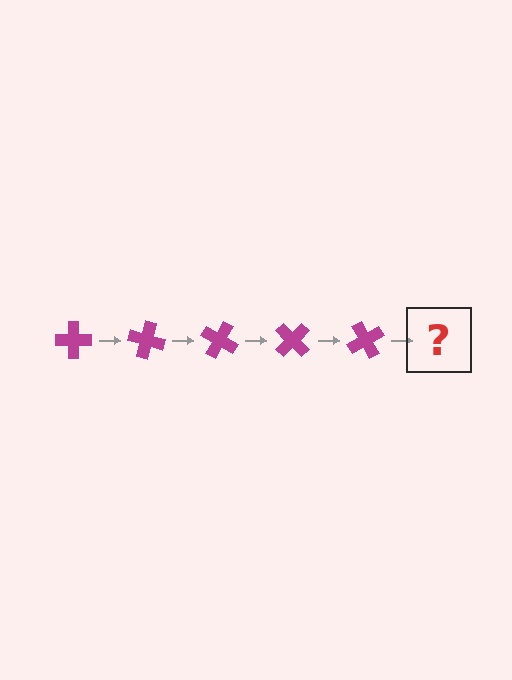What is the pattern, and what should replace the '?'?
The pattern is that the cross rotates 15 degrees each step. The '?' should be a magenta cross rotated 75 degrees.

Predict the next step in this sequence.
The next step is a magenta cross rotated 75 degrees.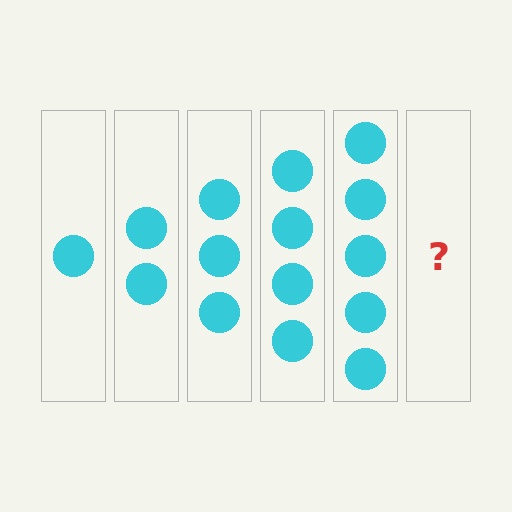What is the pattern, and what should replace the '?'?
The pattern is that each step adds one more circle. The '?' should be 6 circles.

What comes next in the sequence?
The next element should be 6 circles.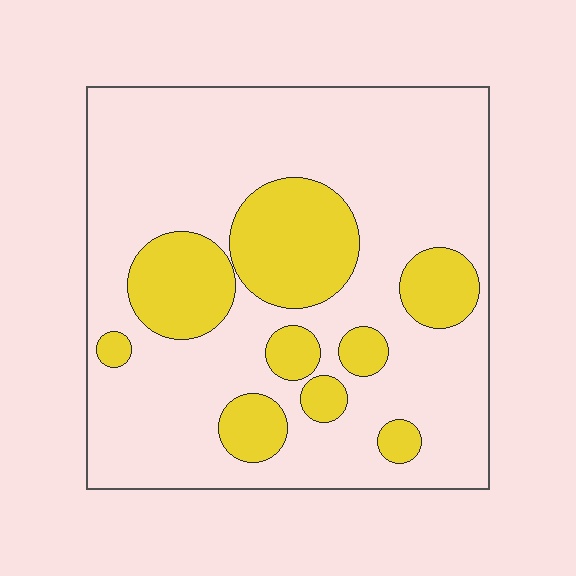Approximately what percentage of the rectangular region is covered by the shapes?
Approximately 25%.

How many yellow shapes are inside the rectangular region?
9.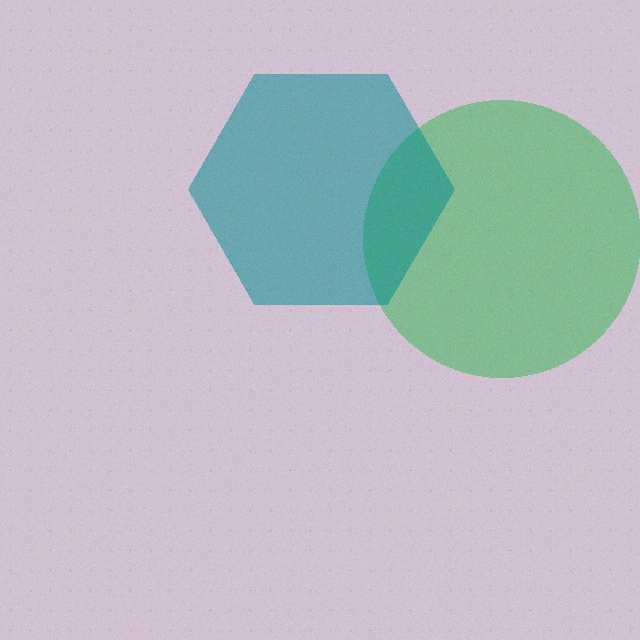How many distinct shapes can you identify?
There are 2 distinct shapes: a green circle, a teal hexagon.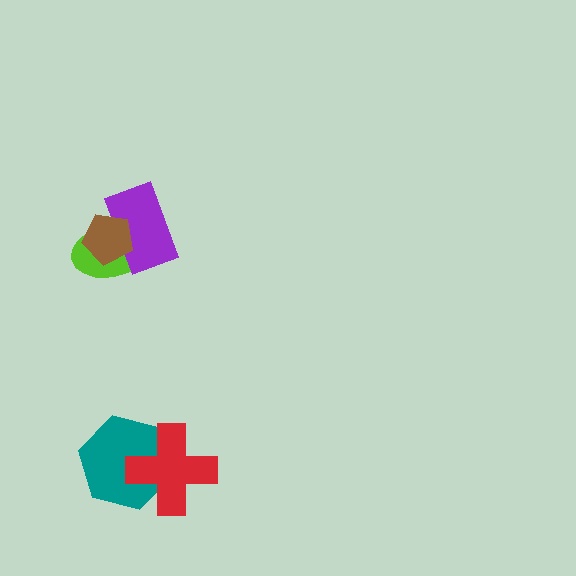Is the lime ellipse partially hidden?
Yes, it is partially covered by another shape.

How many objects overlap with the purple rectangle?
2 objects overlap with the purple rectangle.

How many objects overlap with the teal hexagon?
1 object overlaps with the teal hexagon.